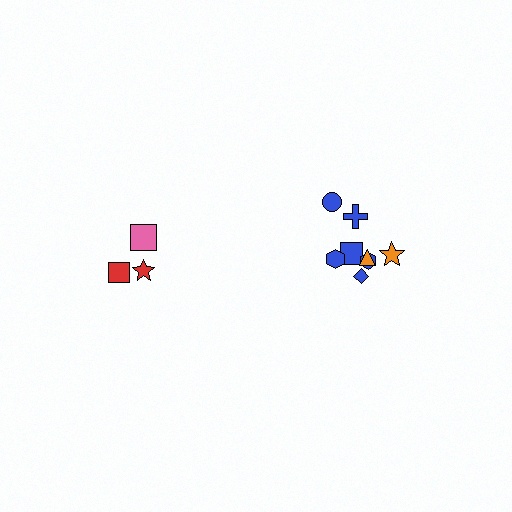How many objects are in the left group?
There are 3 objects.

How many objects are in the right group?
There are 8 objects.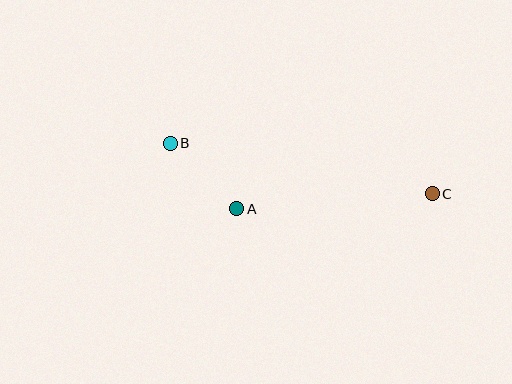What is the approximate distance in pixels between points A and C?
The distance between A and C is approximately 196 pixels.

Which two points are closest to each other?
Points A and B are closest to each other.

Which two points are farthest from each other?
Points B and C are farthest from each other.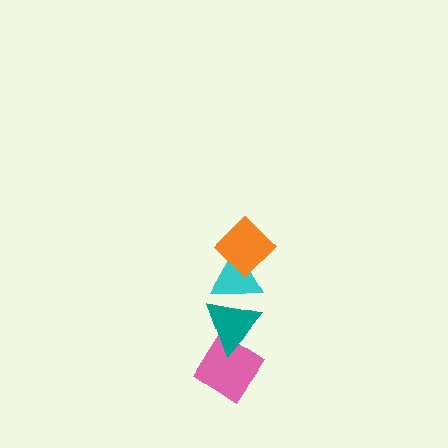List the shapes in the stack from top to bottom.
From top to bottom: the orange diamond, the cyan triangle, the teal triangle, the pink diamond.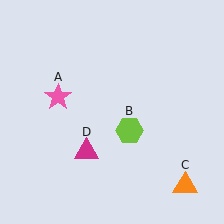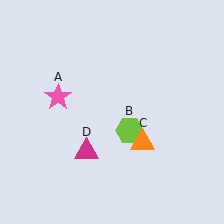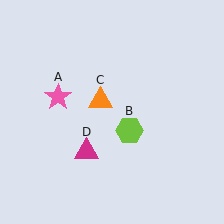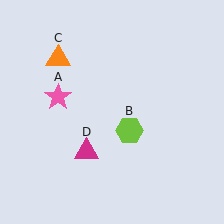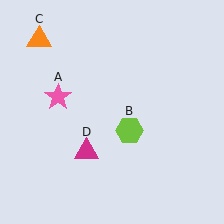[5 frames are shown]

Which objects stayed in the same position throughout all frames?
Pink star (object A) and lime hexagon (object B) and magenta triangle (object D) remained stationary.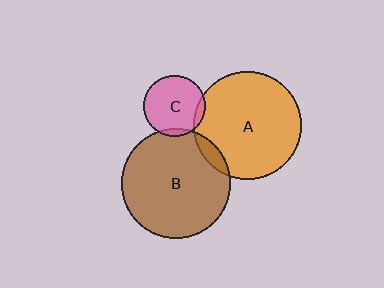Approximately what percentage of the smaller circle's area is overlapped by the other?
Approximately 5%.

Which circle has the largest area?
Circle B (brown).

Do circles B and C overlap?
Yes.